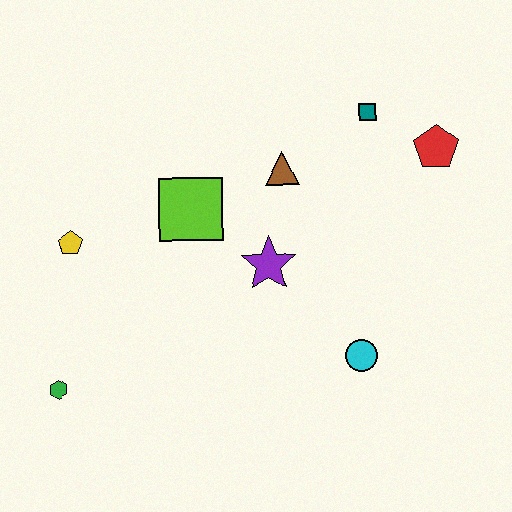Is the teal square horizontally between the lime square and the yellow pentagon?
No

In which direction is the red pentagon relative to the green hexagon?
The red pentagon is to the right of the green hexagon.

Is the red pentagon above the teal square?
No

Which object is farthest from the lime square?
The red pentagon is farthest from the lime square.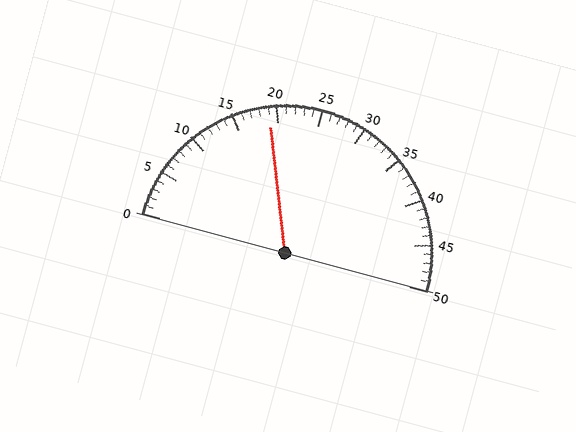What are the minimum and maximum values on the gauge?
The gauge ranges from 0 to 50.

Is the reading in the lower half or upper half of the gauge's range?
The reading is in the lower half of the range (0 to 50).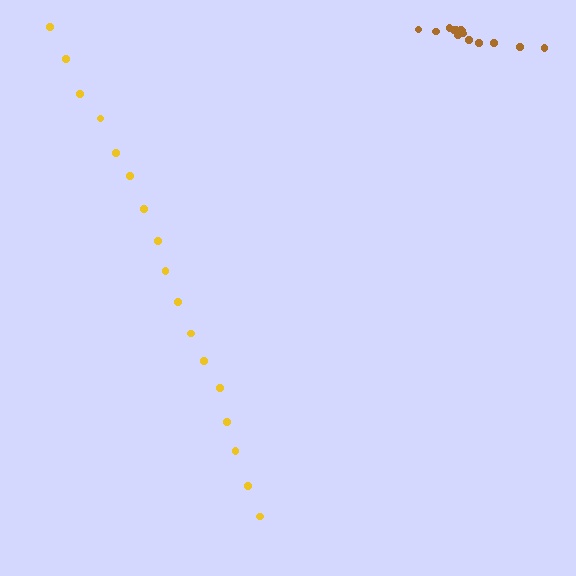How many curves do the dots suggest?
There are 2 distinct paths.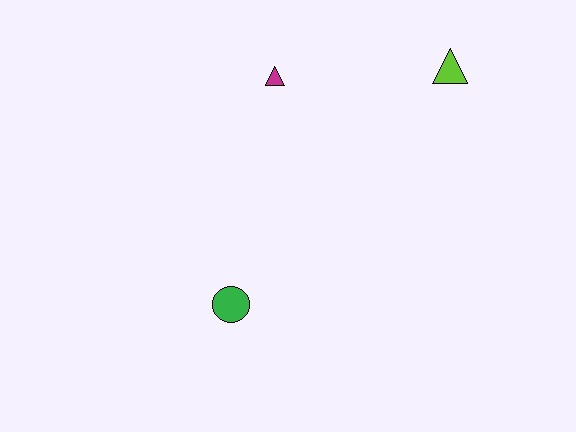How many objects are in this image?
There are 3 objects.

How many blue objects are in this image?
There are no blue objects.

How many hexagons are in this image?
There are no hexagons.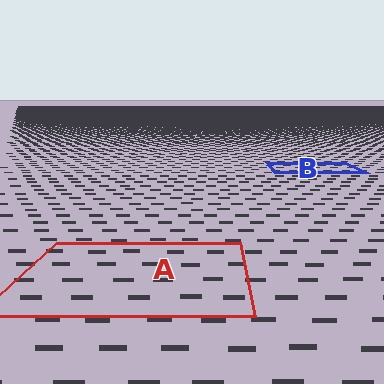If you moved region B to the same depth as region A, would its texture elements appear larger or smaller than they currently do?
They would appear larger. At a closer depth, the same texture elements are projected at a bigger on-screen size.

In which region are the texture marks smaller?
The texture marks are smaller in region B, because it is farther away.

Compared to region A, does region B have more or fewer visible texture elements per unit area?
Region B has more texture elements per unit area — they are packed more densely because it is farther away.